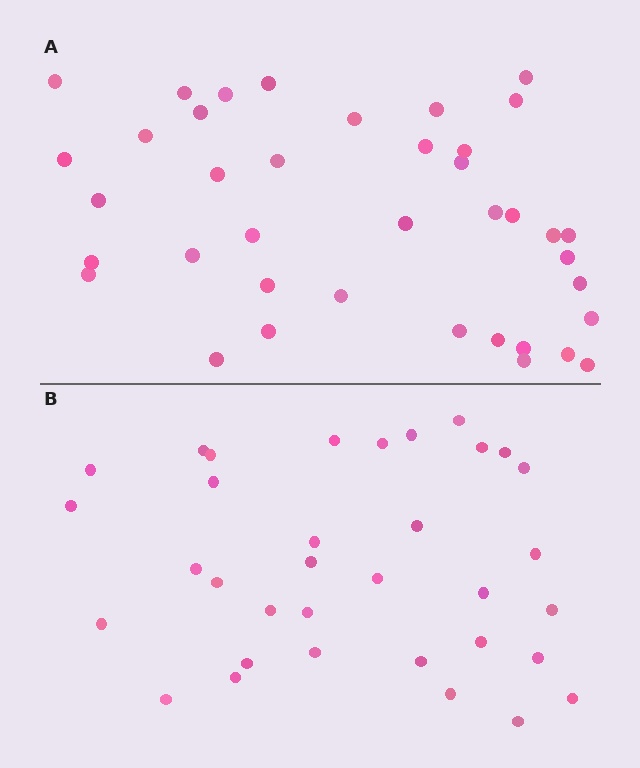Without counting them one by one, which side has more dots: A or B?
Region A (the top region) has more dots.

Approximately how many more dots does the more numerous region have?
Region A has about 5 more dots than region B.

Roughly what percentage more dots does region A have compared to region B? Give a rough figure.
About 15% more.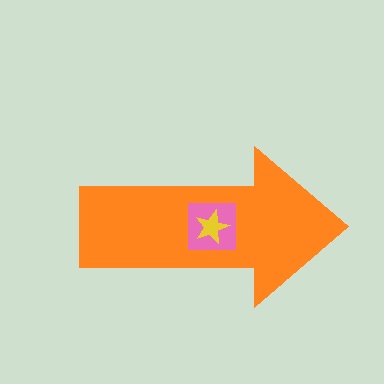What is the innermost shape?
The yellow star.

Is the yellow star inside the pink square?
Yes.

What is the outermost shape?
The orange arrow.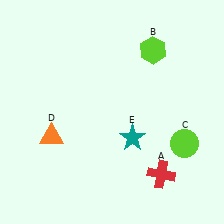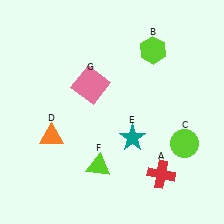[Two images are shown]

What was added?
A lime triangle (F), a pink square (G) were added in Image 2.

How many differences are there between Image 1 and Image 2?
There are 2 differences between the two images.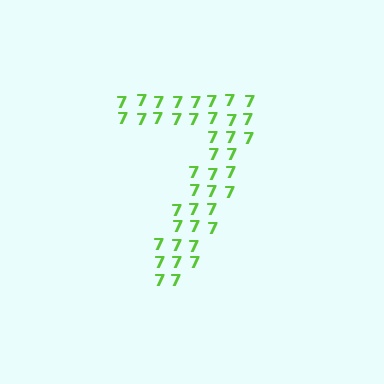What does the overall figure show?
The overall figure shows the digit 7.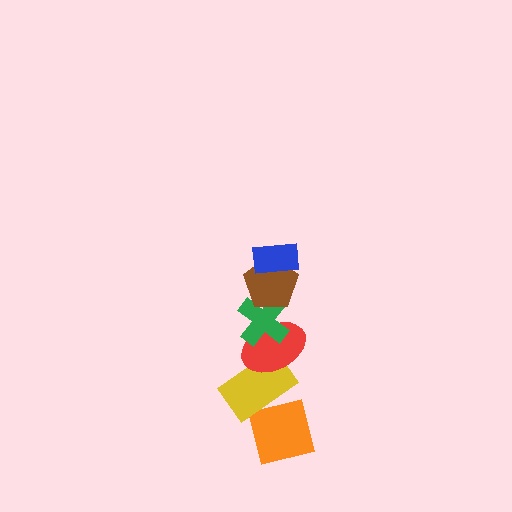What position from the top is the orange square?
The orange square is 6th from the top.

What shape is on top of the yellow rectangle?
The red ellipse is on top of the yellow rectangle.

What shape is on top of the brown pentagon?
The blue rectangle is on top of the brown pentagon.